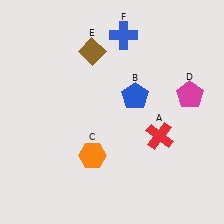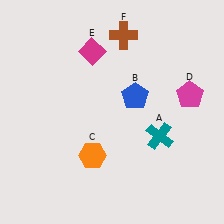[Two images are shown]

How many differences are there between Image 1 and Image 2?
There are 3 differences between the two images.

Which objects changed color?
A changed from red to teal. E changed from brown to magenta. F changed from blue to brown.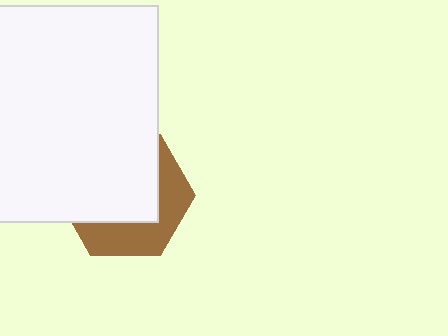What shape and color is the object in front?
The object in front is a white square.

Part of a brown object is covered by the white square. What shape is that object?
It is a hexagon.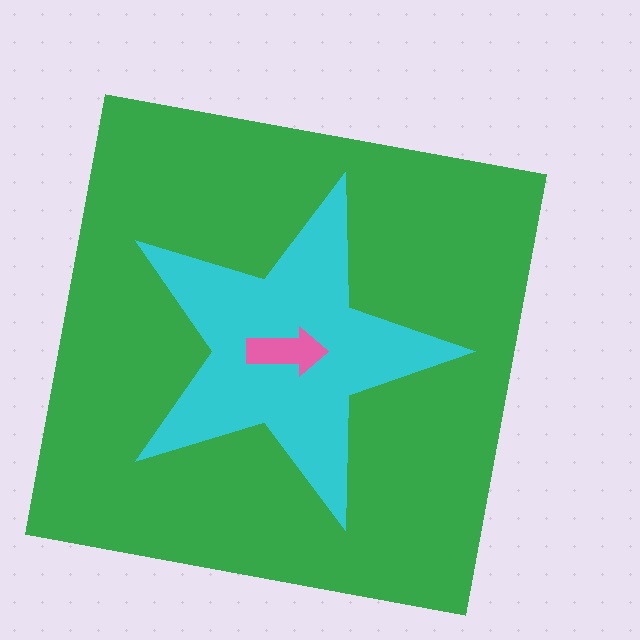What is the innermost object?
The pink arrow.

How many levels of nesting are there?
3.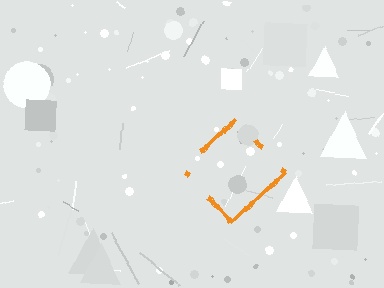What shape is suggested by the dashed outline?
The dashed outline suggests a diamond.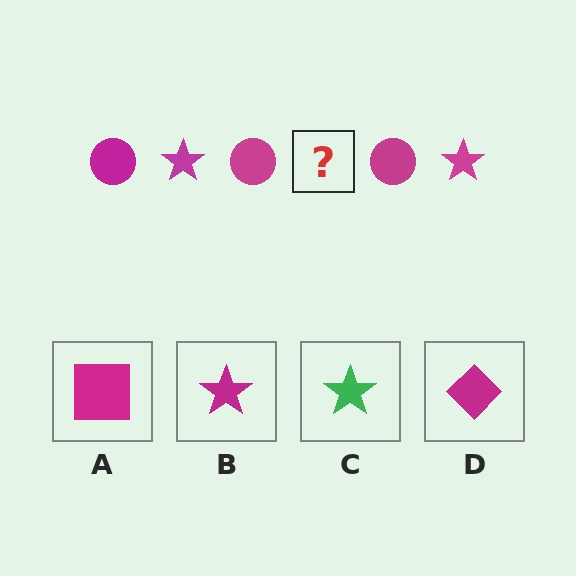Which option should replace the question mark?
Option B.